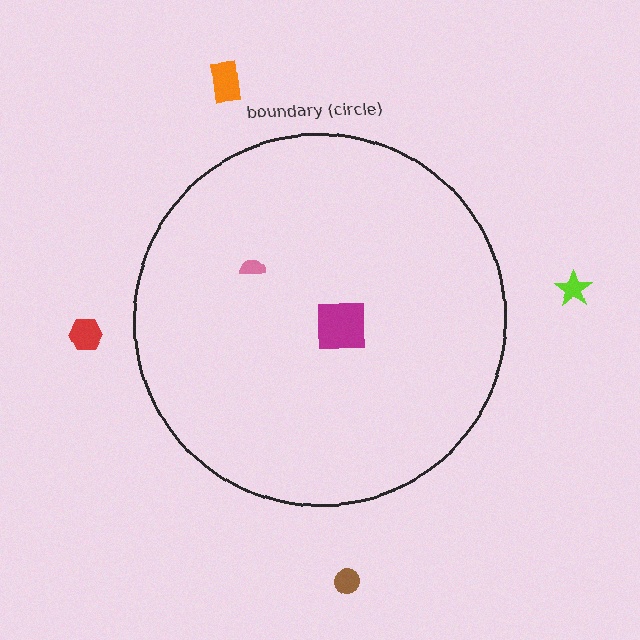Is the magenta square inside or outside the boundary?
Inside.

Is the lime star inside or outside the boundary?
Outside.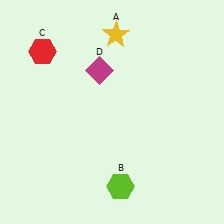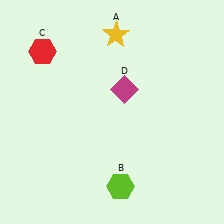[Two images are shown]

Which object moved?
The magenta diamond (D) moved right.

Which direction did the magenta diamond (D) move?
The magenta diamond (D) moved right.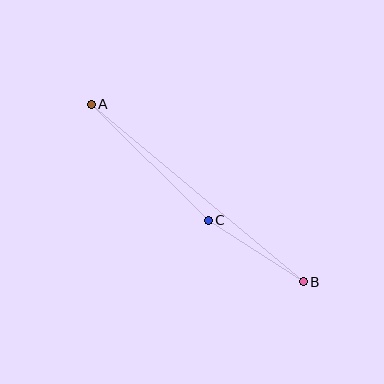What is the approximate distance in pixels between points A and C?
The distance between A and C is approximately 165 pixels.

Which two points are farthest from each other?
Points A and B are farthest from each other.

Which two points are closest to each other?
Points B and C are closest to each other.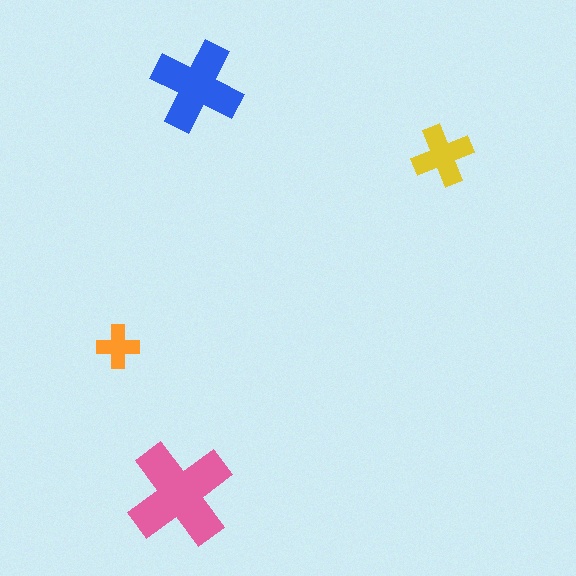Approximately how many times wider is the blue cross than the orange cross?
About 2 times wider.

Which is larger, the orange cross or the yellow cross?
The yellow one.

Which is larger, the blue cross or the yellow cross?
The blue one.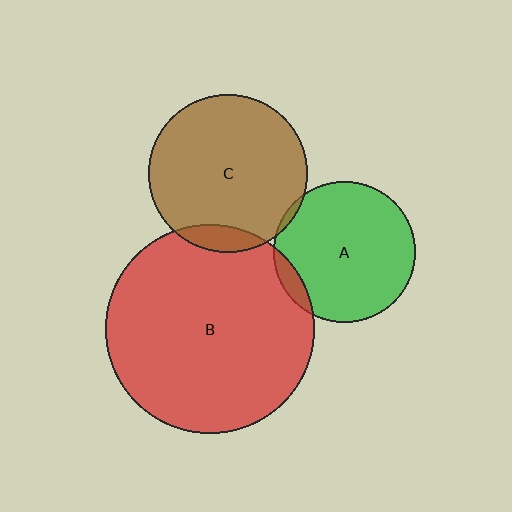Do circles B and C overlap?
Yes.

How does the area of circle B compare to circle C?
Approximately 1.7 times.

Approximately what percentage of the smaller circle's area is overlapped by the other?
Approximately 10%.